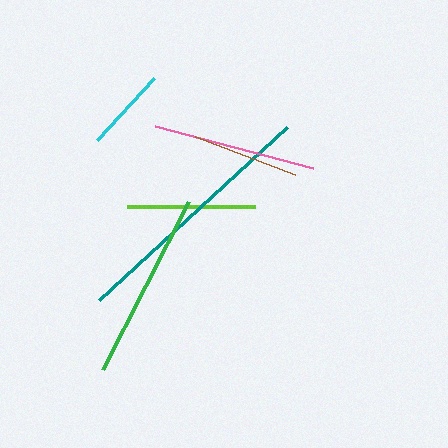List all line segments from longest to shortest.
From longest to shortest: teal, green, pink, lime, brown, cyan.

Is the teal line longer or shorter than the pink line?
The teal line is longer than the pink line.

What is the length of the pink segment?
The pink segment is approximately 163 pixels long.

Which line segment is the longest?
The teal line is the longest at approximately 255 pixels.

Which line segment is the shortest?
The cyan line is the shortest at approximately 85 pixels.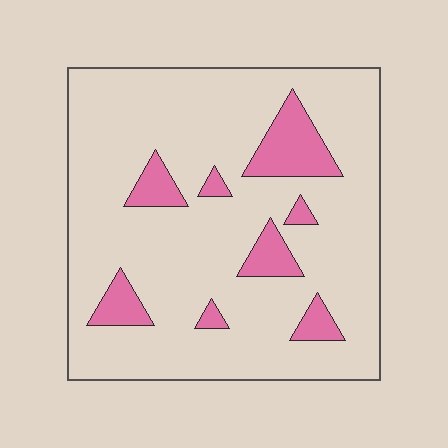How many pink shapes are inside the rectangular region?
8.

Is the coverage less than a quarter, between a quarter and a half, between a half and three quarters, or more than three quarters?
Less than a quarter.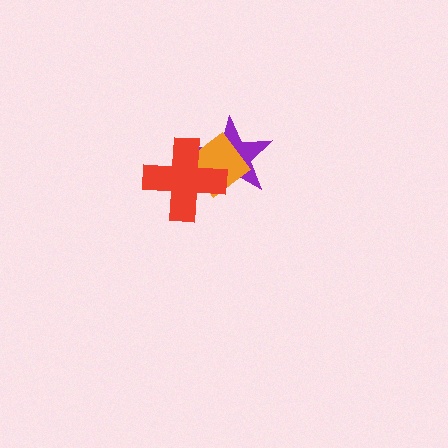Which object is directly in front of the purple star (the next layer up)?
The orange diamond is directly in front of the purple star.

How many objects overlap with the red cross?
2 objects overlap with the red cross.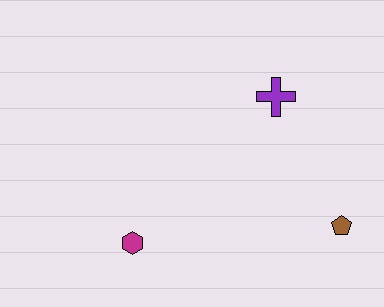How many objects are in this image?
There are 3 objects.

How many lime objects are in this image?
There are no lime objects.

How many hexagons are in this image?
There is 1 hexagon.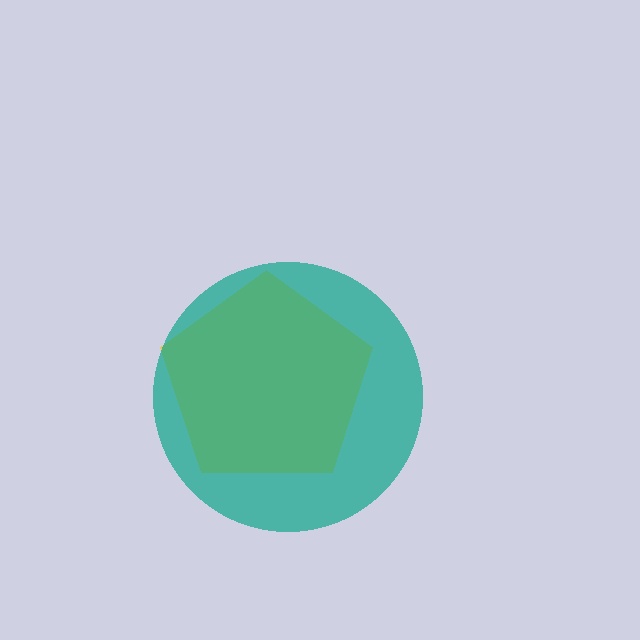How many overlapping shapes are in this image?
There are 2 overlapping shapes in the image.